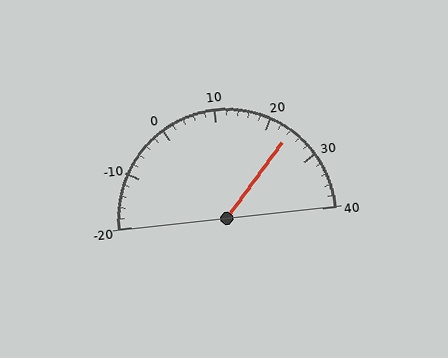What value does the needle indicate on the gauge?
The needle indicates approximately 24.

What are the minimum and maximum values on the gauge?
The gauge ranges from -20 to 40.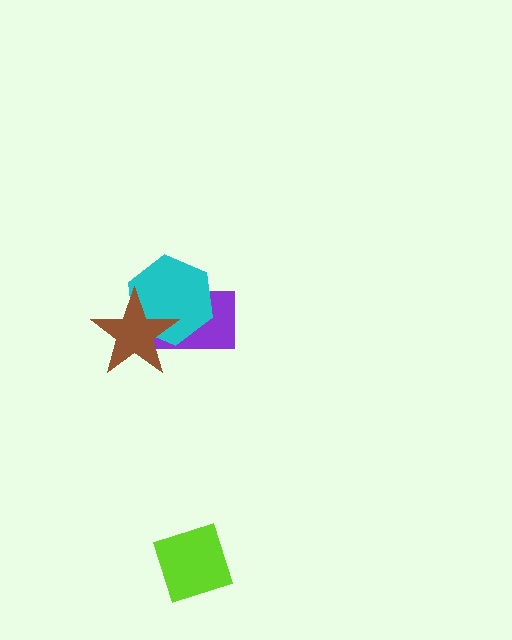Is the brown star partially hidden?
No, no other shape covers it.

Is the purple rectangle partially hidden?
Yes, it is partially covered by another shape.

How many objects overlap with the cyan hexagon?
2 objects overlap with the cyan hexagon.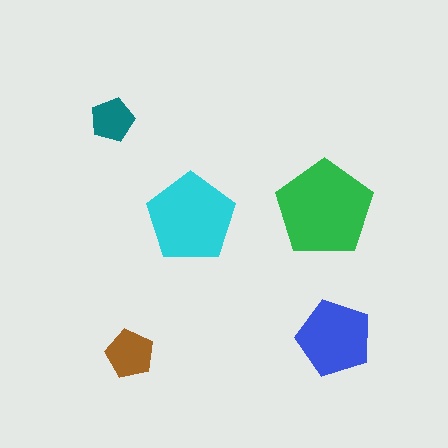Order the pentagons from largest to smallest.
the green one, the cyan one, the blue one, the brown one, the teal one.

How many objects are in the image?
There are 5 objects in the image.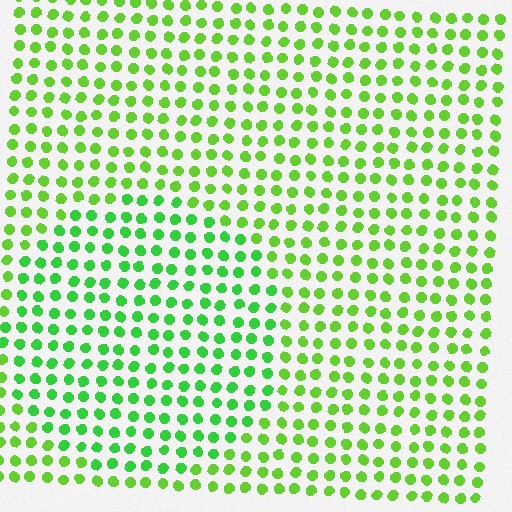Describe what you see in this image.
The image is filled with small lime elements in a uniform arrangement. A circle-shaped region is visible where the elements are tinted to a slightly different hue, forming a subtle color boundary.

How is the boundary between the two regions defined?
The boundary is defined purely by a slight shift in hue (about 24 degrees). Spacing, size, and orientation are identical on both sides.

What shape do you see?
I see a circle.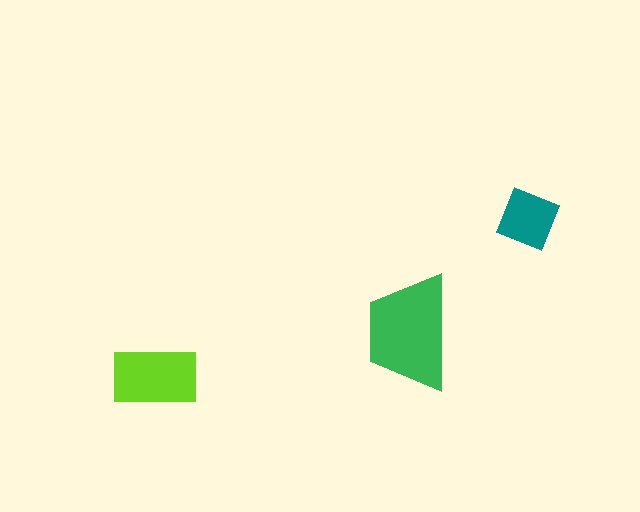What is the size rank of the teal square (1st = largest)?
3rd.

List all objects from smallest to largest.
The teal square, the lime rectangle, the green trapezoid.